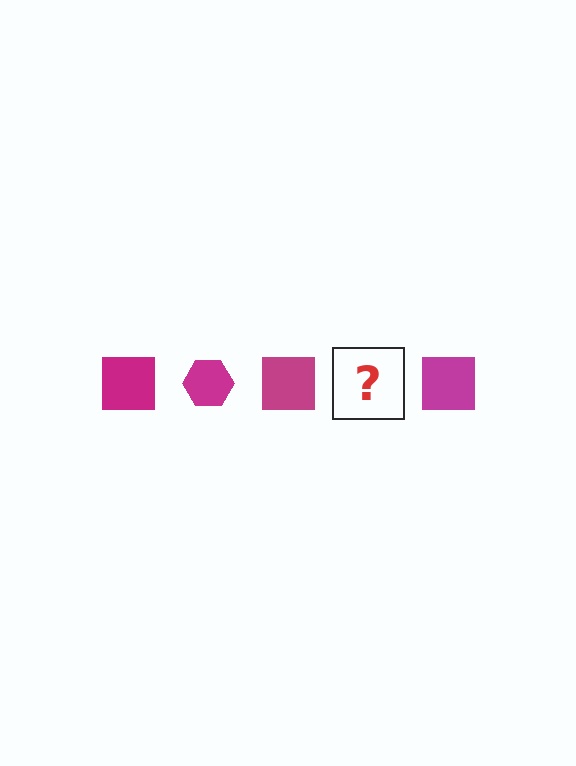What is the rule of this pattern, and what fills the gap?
The rule is that the pattern cycles through square, hexagon shapes in magenta. The gap should be filled with a magenta hexagon.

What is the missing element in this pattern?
The missing element is a magenta hexagon.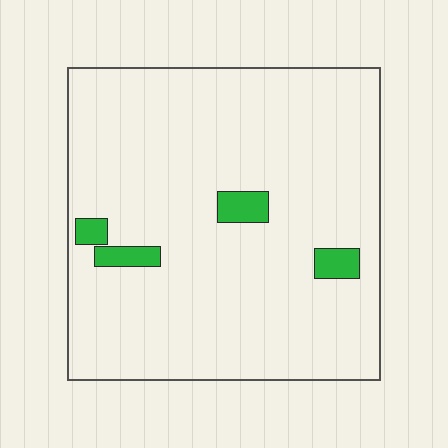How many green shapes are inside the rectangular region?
4.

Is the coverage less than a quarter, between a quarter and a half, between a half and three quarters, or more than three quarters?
Less than a quarter.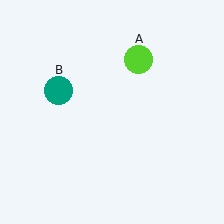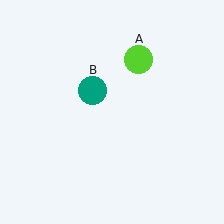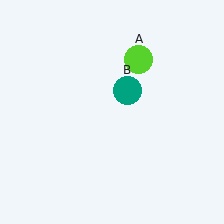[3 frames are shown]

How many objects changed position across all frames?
1 object changed position: teal circle (object B).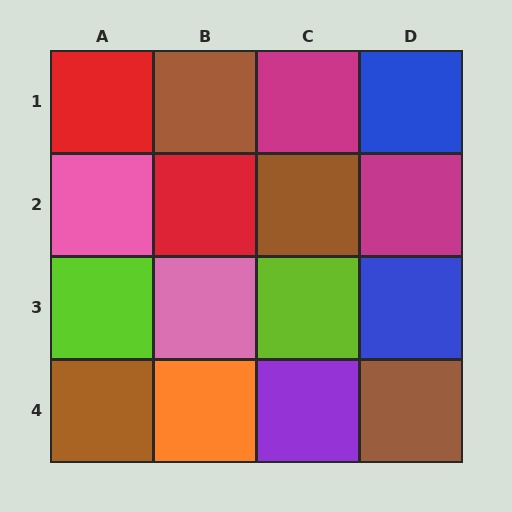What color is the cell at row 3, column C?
Lime.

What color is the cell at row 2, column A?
Pink.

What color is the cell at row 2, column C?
Brown.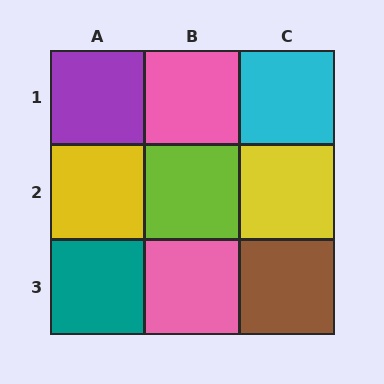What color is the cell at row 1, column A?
Purple.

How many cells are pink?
2 cells are pink.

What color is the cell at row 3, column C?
Brown.